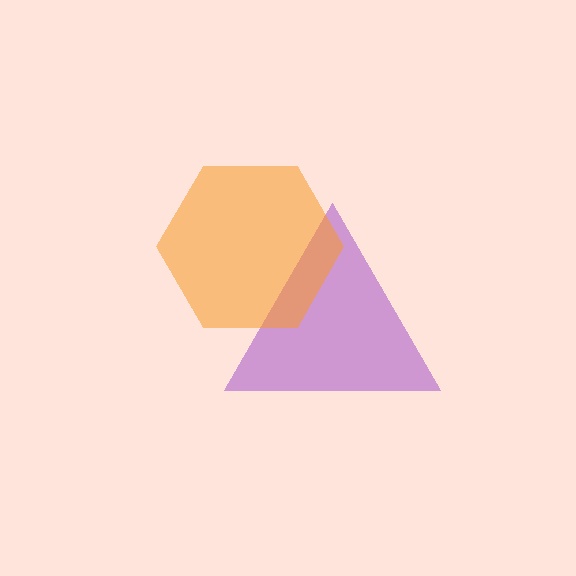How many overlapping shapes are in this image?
There are 2 overlapping shapes in the image.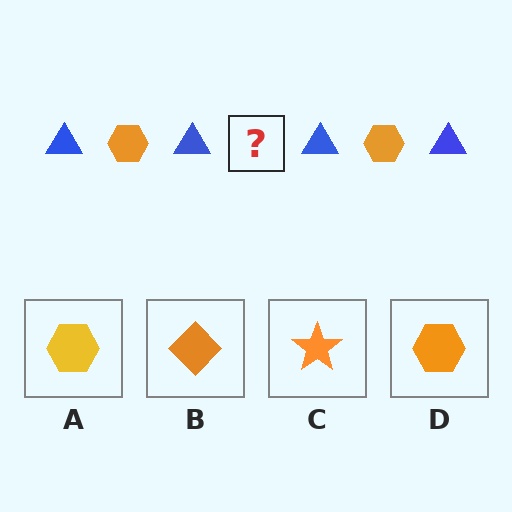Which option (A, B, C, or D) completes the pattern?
D.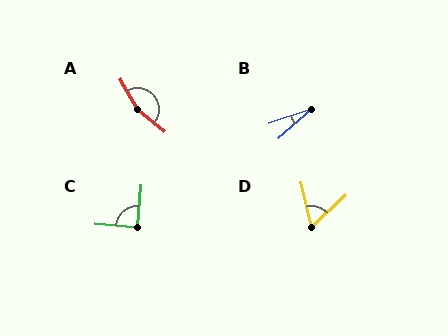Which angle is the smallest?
B, at approximately 23 degrees.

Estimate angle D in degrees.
Approximately 60 degrees.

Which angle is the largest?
A, at approximately 160 degrees.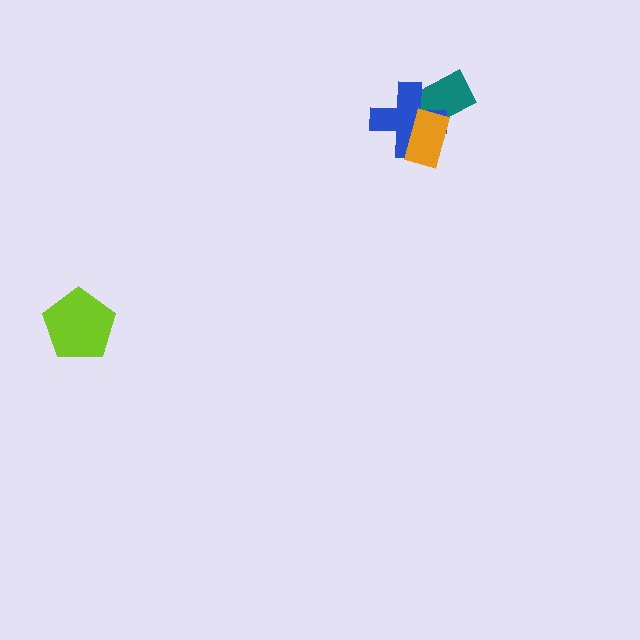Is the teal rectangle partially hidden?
Yes, it is partially covered by another shape.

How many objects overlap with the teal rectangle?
2 objects overlap with the teal rectangle.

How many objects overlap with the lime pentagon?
0 objects overlap with the lime pentagon.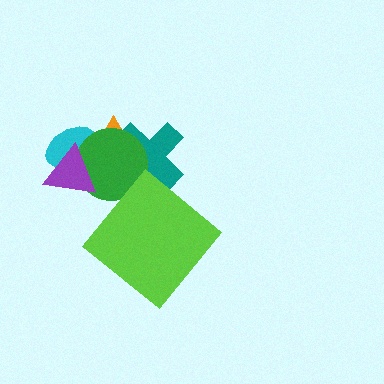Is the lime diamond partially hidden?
No, no other shape covers it.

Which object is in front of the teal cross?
The green circle is in front of the teal cross.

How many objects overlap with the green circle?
4 objects overlap with the green circle.